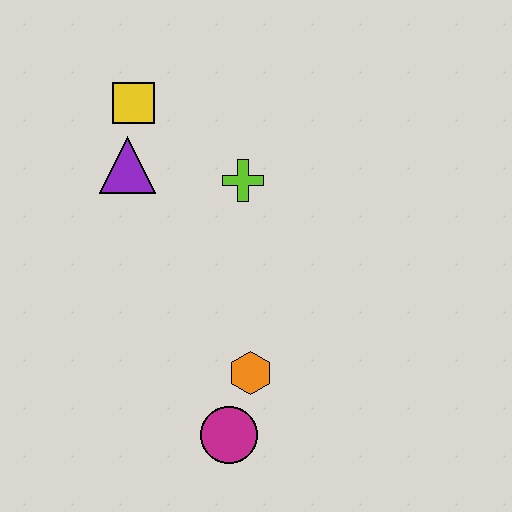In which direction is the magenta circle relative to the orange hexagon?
The magenta circle is below the orange hexagon.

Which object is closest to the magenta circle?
The orange hexagon is closest to the magenta circle.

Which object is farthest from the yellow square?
The magenta circle is farthest from the yellow square.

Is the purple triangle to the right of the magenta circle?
No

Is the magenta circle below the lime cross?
Yes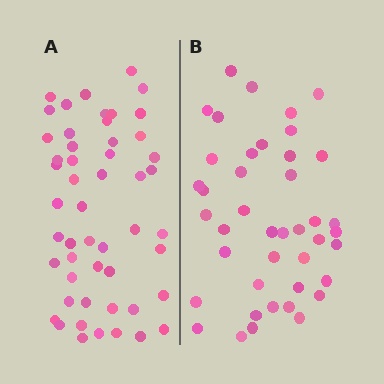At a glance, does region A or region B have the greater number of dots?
Region A (the left region) has more dots.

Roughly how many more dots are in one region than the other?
Region A has roughly 8 or so more dots than region B.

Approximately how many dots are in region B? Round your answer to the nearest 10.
About 40 dots. (The exact count is 42, which rounds to 40.)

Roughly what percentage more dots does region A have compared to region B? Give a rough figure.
About 20% more.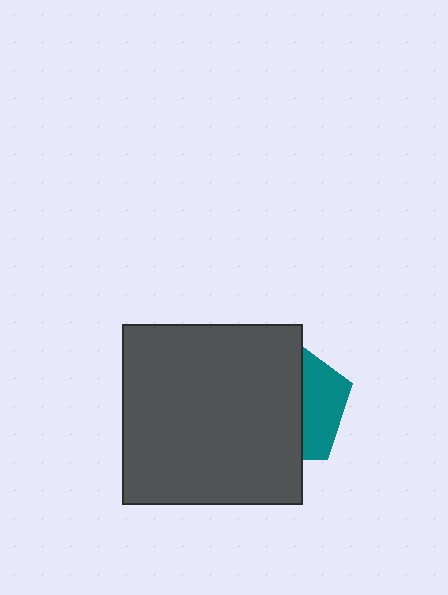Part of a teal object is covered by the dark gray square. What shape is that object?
It is a pentagon.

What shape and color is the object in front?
The object in front is a dark gray square.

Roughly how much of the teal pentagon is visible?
A small part of it is visible (roughly 33%).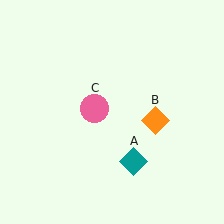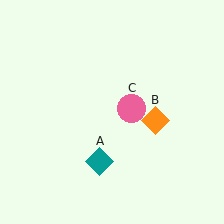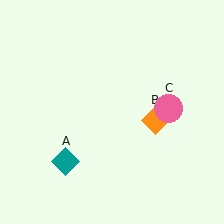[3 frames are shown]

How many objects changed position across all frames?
2 objects changed position: teal diamond (object A), pink circle (object C).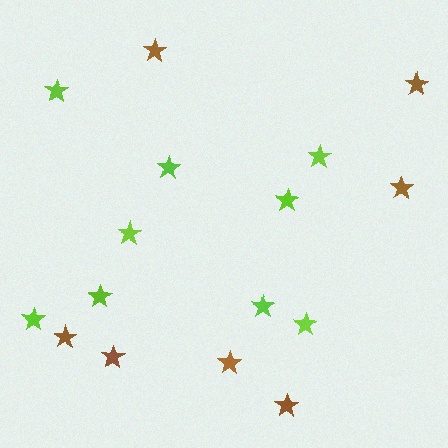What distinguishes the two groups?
There are 2 groups: one group of brown stars (7) and one group of lime stars (9).